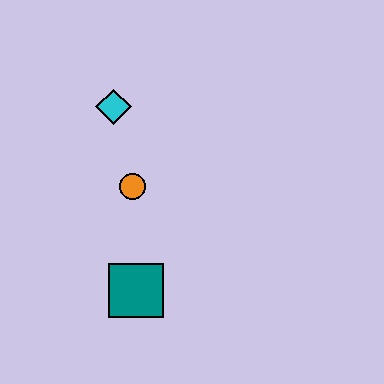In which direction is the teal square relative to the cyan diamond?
The teal square is below the cyan diamond.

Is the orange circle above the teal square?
Yes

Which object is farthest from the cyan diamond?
The teal square is farthest from the cyan diamond.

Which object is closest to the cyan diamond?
The orange circle is closest to the cyan diamond.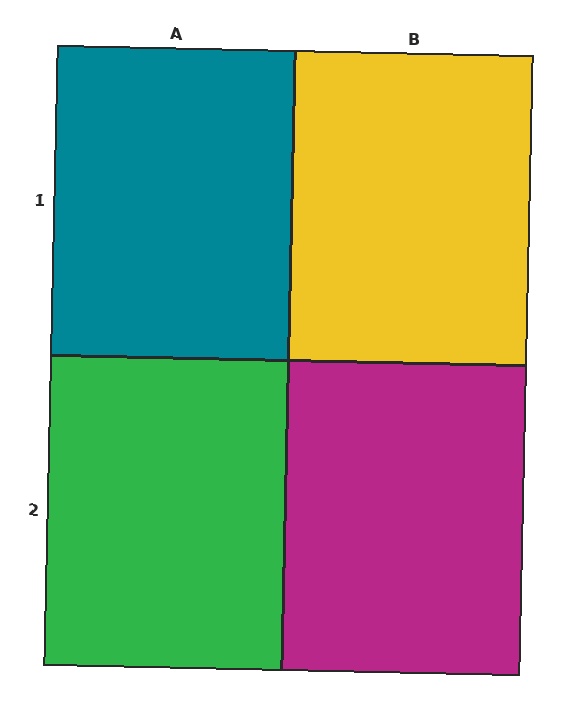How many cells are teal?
1 cell is teal.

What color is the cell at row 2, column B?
Magenta.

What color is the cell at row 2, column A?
Green.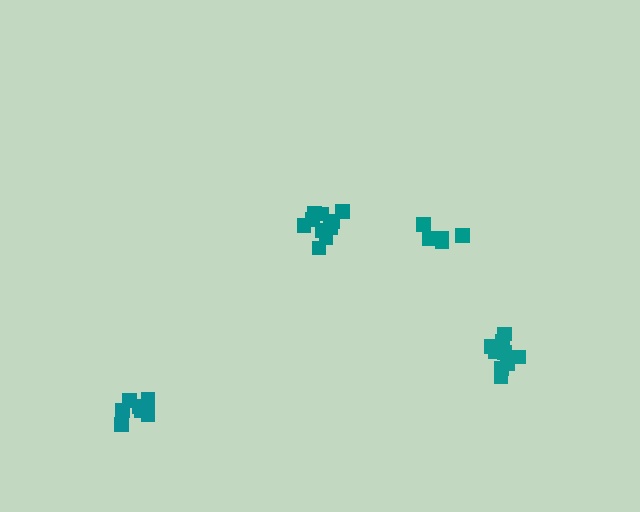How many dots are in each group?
Group 1: 10 dots, Group 2: 7 dots, Group 3: 5 dots, Group 4: 10 dots (32 total).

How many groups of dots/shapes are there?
There are 4 groups.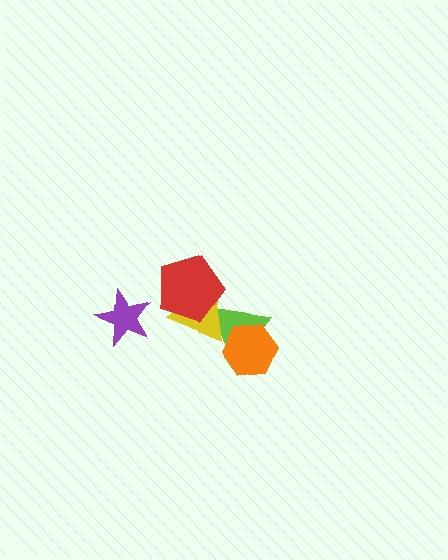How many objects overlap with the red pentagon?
1 object overlaps with the red pentagon.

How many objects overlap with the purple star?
0 objects overlap with the purple star.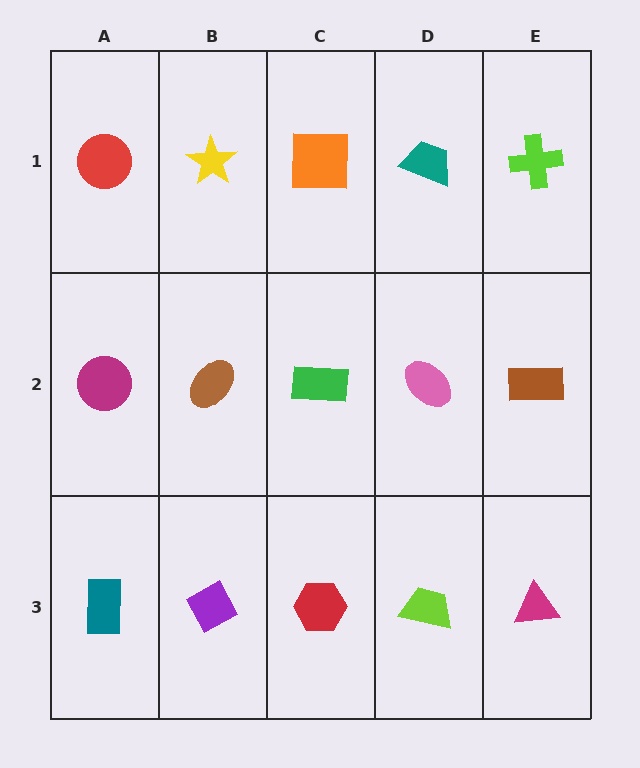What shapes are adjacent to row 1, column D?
A pink ellipse (row 2, column D), an orange square (row 1, column C), a lime cross (row 1, column E).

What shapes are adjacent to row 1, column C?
A green rectangle (row 2, column C), a yellow star (row 1, column B), a teal trapezoid (row 1, column D).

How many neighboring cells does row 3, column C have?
3.